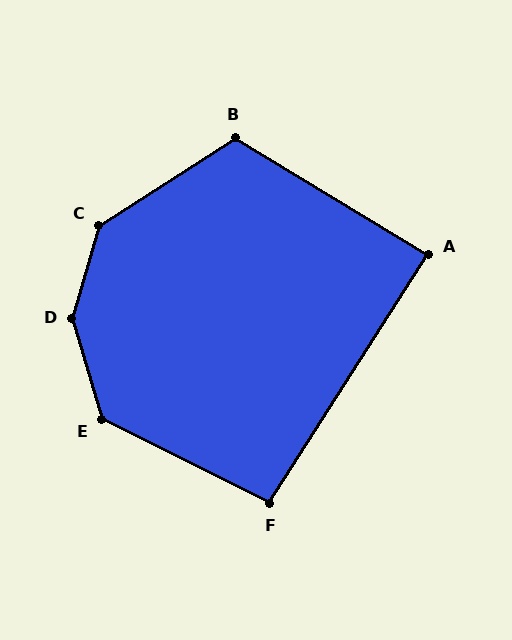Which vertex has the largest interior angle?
D, at approximately 148 degrees.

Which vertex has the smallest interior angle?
A, at approximately 89 degrees.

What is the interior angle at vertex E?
Approximately 133 degrees (obtuse).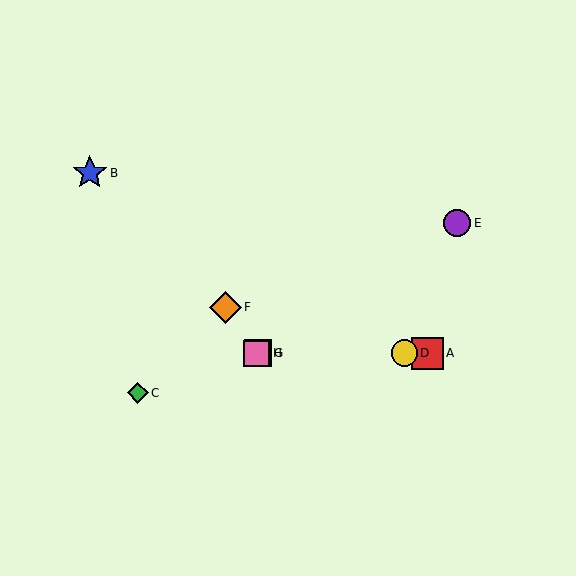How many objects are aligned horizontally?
4 objects (A, D, G, H) are aligned horizontally.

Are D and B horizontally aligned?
No, D is at y≈353 and B is at y≈173.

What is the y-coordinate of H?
Object H is at y≈353.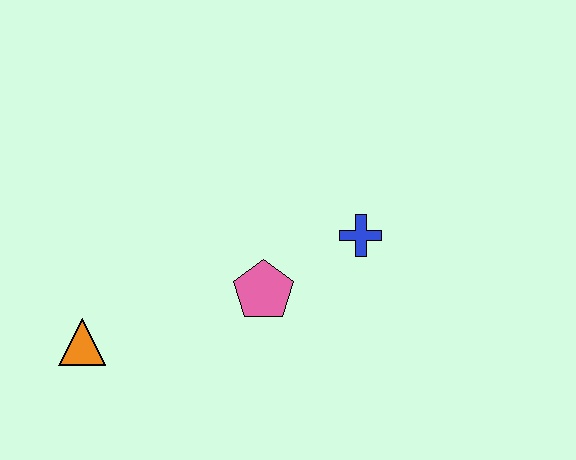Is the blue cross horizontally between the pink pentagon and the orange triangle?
No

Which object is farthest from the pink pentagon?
The orange triangle is farthest from the pink pentagon.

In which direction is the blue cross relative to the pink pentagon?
The blue cross is to the right of the pink pentagon.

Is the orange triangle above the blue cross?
No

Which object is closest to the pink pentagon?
The blue cross is closest to the pink pentagon.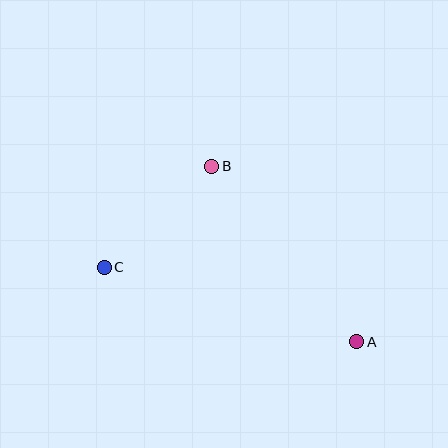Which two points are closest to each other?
Points B and C are closest to each other.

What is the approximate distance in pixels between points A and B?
The distance between A and B is approximately 227 pixels.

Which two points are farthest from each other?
Points A and C are farthest from each other.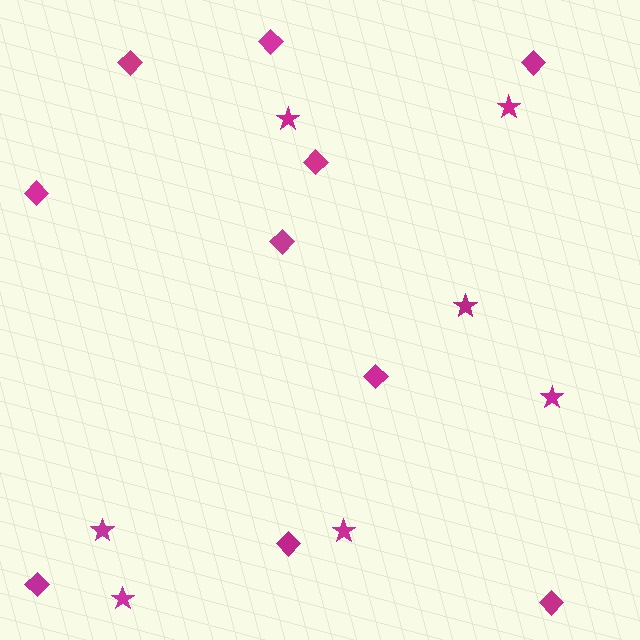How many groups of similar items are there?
There are 2 groups: one group of stars (7) and one group of diamonds (10).